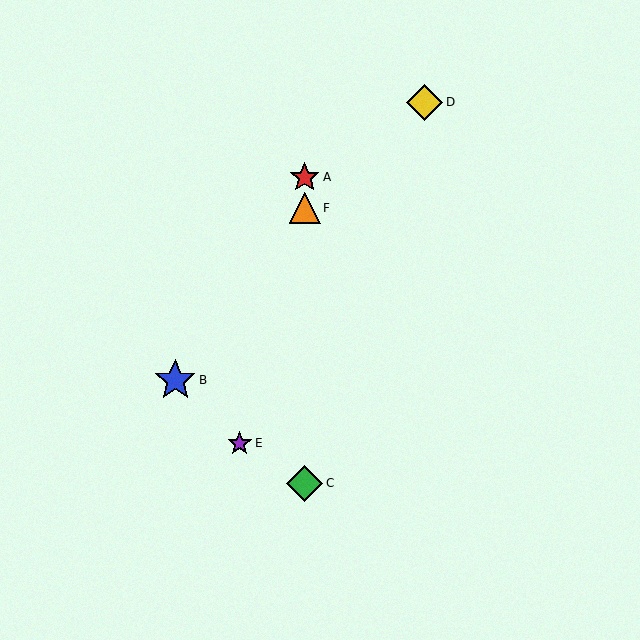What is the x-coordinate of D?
Object D is at x≈425.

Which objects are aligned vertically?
Objects A, C, F are aligned vertically.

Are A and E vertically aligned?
No, A is at x≈305 and E is at x≈240.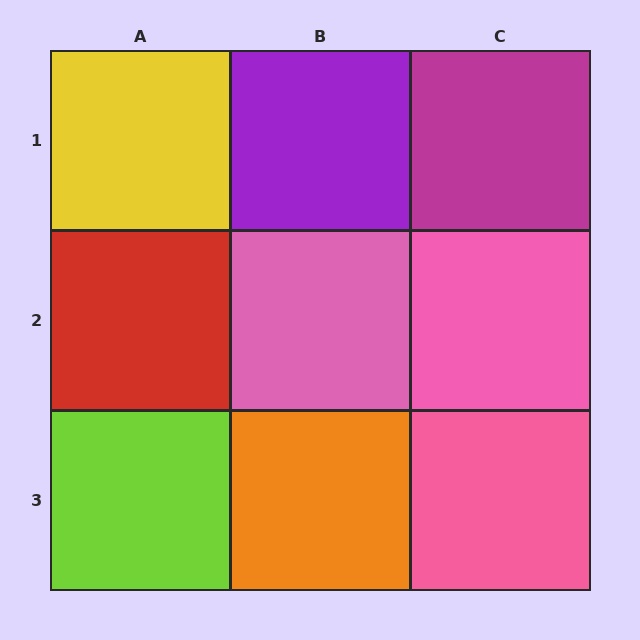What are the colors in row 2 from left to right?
Red, pink, pink.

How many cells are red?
1 cell is red.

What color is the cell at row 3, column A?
Lime.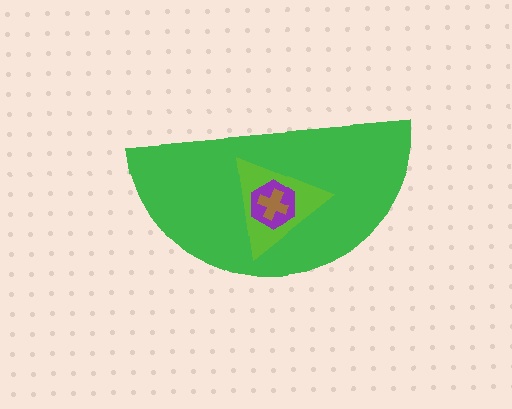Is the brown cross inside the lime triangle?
Yes.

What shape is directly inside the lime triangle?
The purple hexagon.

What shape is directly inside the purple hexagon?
The brown cross.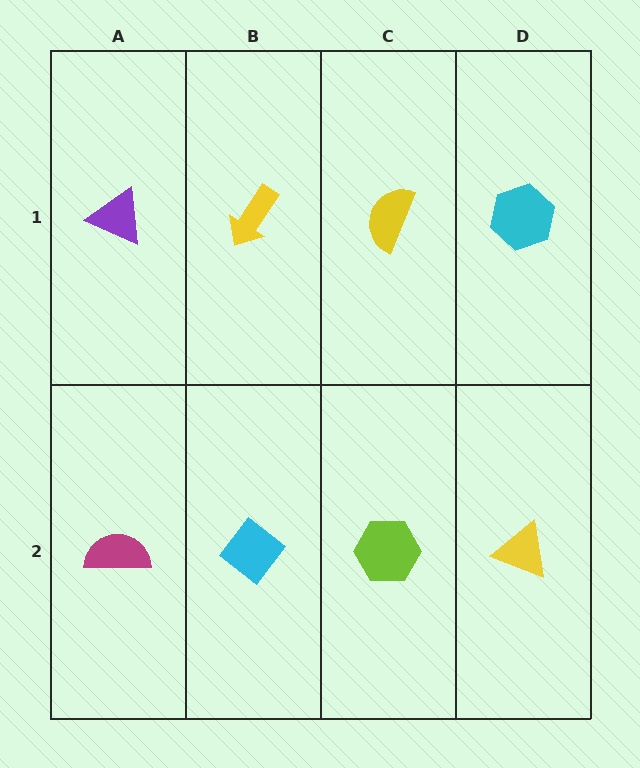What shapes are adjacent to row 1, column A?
A magenta semicircle (row 2, column A), a yellow arrow (row 1, column B).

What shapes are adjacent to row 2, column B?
A yellow arrow (row 1, column B), a magenta semicircle (row 2, column A), a lime hexagon (row 2, column C).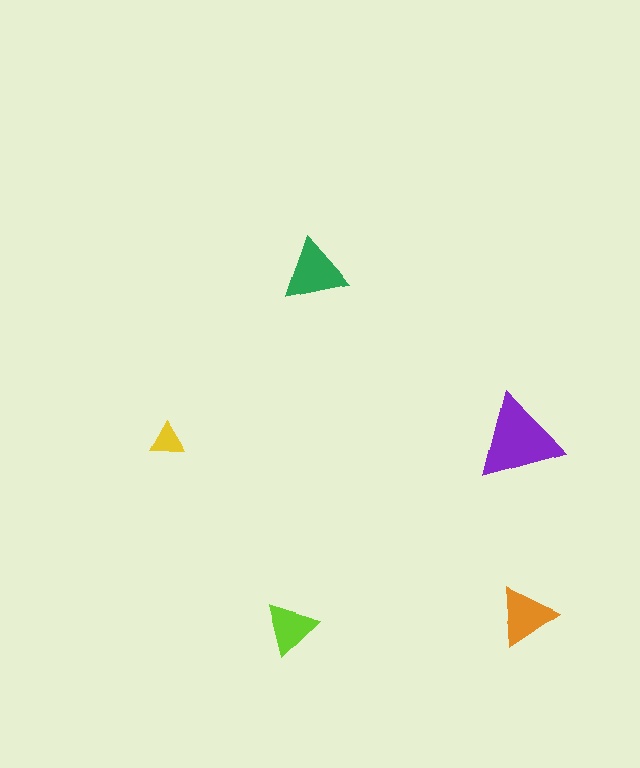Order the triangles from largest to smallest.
the purple one, the green one, the orange one, the lime one, the yellow one.